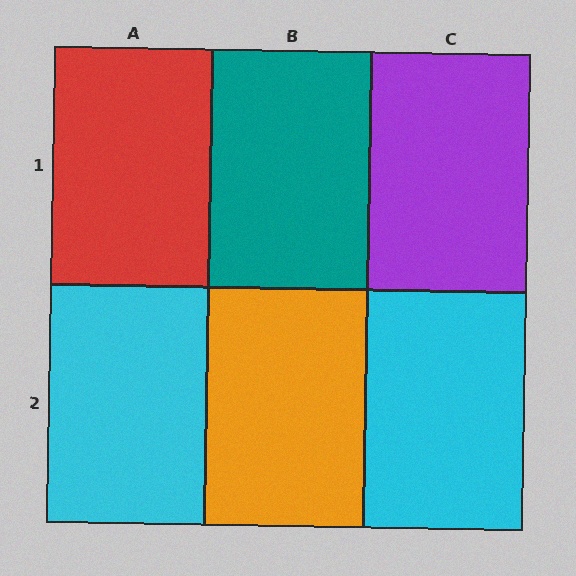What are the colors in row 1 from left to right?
Red, teal, purple.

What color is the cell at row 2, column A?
Cyan.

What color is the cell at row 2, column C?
Cyan.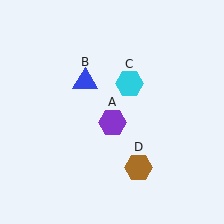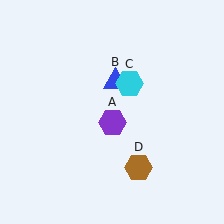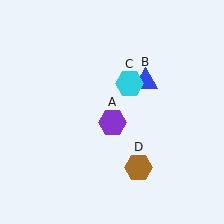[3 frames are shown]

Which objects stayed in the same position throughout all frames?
Purple hexagon (object A) and cyan hexagon (object C) and brown hexagon (object D) remained stationary.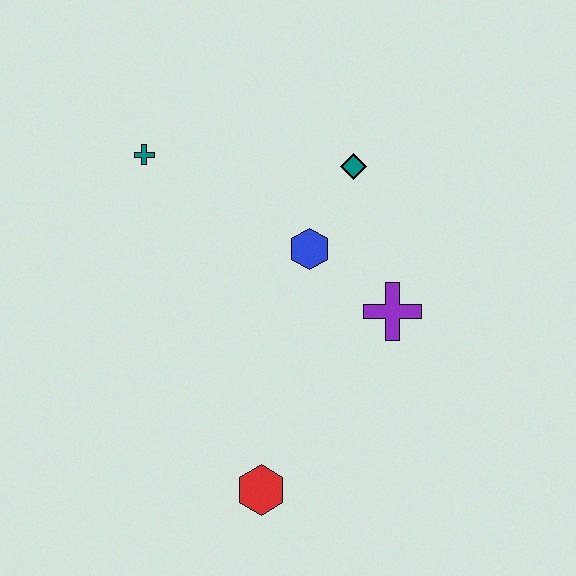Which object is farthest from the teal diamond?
The red hexagon is farthest from the teal diamond.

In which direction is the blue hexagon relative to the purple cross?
The blue hexagon is to the left of the purple cross.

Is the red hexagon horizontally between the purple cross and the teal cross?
Yes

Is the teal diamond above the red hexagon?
Yes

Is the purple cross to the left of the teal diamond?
No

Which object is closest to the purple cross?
The blue hexagon is closest to the purple cross.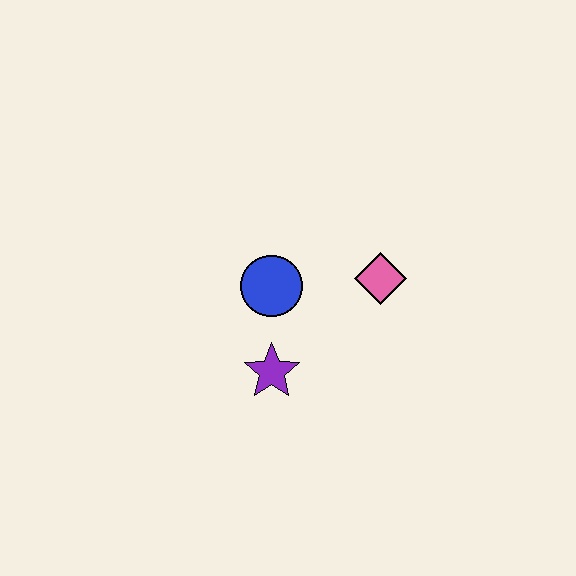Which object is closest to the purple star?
The blue circle is closest to the purple star.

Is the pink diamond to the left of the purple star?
No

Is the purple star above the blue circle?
No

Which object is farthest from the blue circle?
The pink diamond is farthest from the blue circle.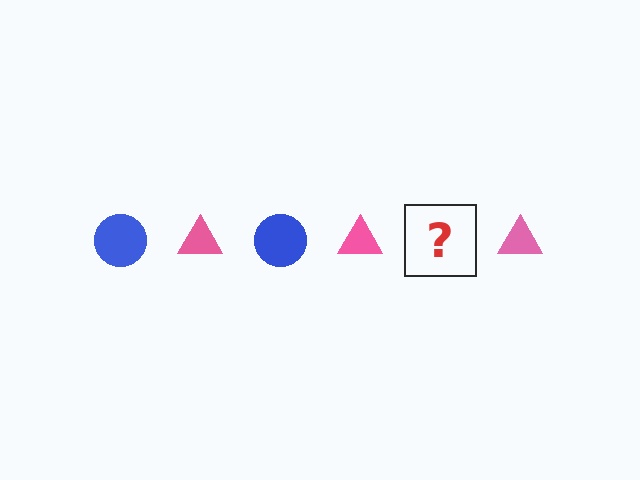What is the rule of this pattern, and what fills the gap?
The rule is that the pattern alternates between blue circle and pink triangle. The gap should be filled with a blue circle.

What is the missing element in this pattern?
The missing element is a blue circle.